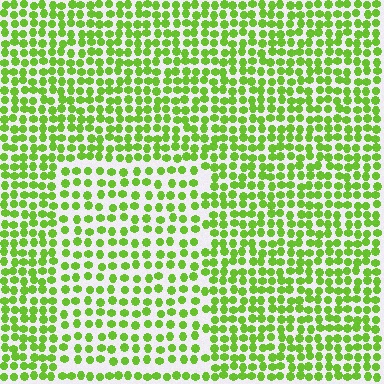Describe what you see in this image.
The image contains small lime elements arranged at two different densities. A rectangle-shaped region is visible where the elements are less densely packed than the surrounding area.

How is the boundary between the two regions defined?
The boundary is defined by a change in element density (approximately 1.5x ratio). All elements are the same color, size, and shape.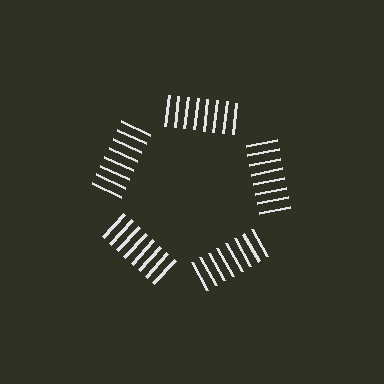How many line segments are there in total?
40 — 8 along each of the 5 edges.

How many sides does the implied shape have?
5 sides — the line-ends trace a pentagon.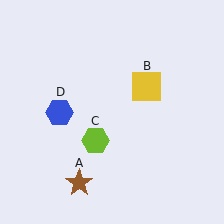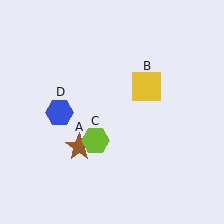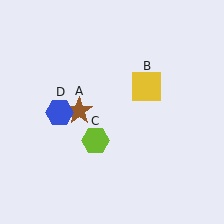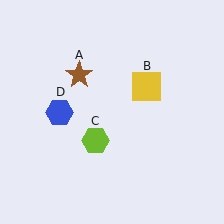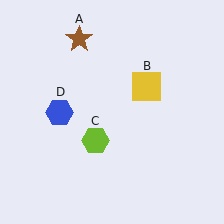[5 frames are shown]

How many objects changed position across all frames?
1 object changed position: brown star (object A).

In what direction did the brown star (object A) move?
The brown star (object A) moved up.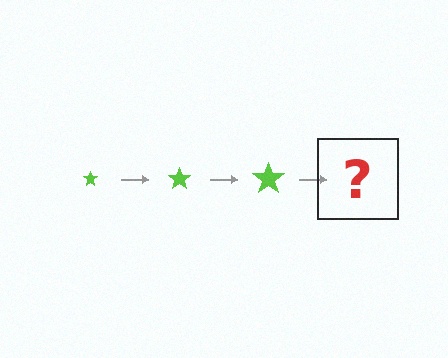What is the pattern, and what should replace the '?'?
The pattern is that the star gets progressively larger each step. The '?' should be a lime star, larger than the previous one.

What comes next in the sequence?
The next element should be a lime star, larger than the previous one.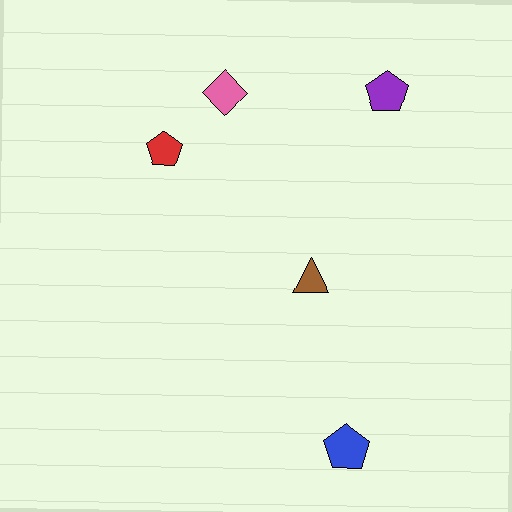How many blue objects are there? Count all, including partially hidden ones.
There is 1 blue object.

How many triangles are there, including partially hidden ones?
There is 1 triangle.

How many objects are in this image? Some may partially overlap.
There are 5 objects.